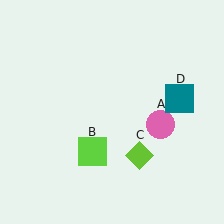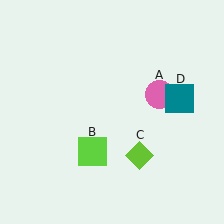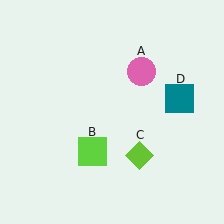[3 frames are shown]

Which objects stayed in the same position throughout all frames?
Lime square (object B) and lime diamond (object C) and teal square (object D) remained stationary.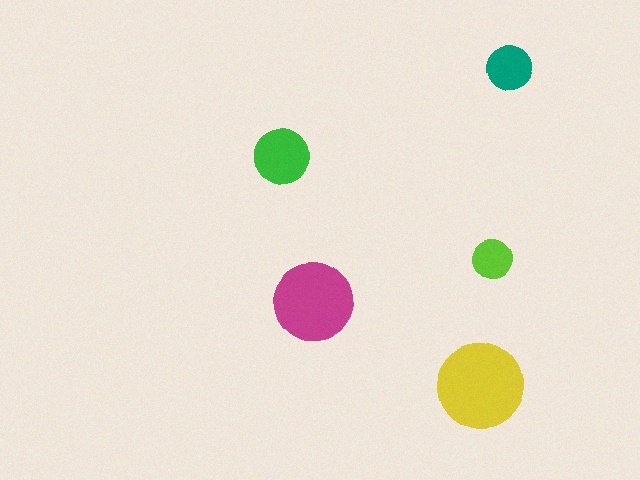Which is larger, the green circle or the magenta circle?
The magenta one.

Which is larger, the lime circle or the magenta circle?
The magenta one.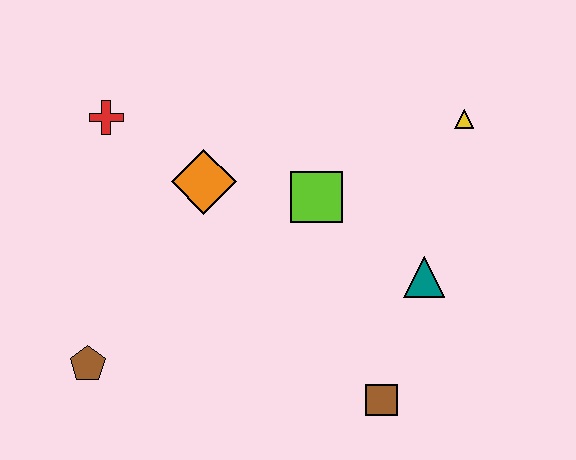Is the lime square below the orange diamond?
Yes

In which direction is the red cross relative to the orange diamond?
The red cross is to the left of the orange diamond.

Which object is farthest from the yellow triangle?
The brown pentagon is farthest from the yellow triangle.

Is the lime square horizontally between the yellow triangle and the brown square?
No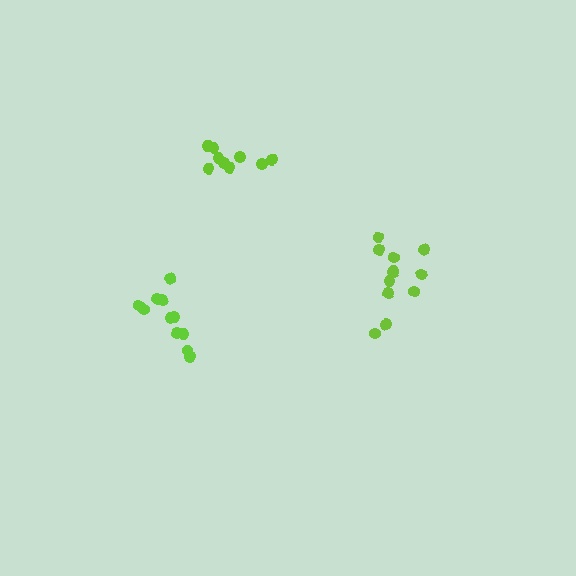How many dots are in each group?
Group 1: 11 dots, Group 2: 12 dots, Group 3: 9 dots (32 total).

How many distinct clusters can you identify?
There are 3 distinct clusters.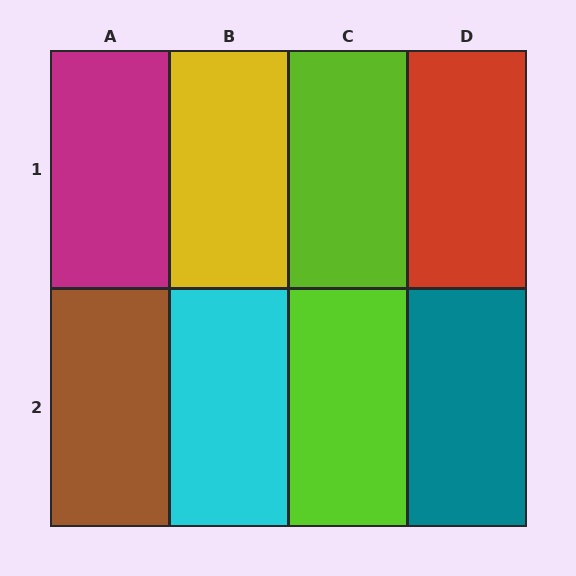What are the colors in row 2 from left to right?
Brown, cyan, lime, teal.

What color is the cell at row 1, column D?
Red.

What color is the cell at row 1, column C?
Lime.